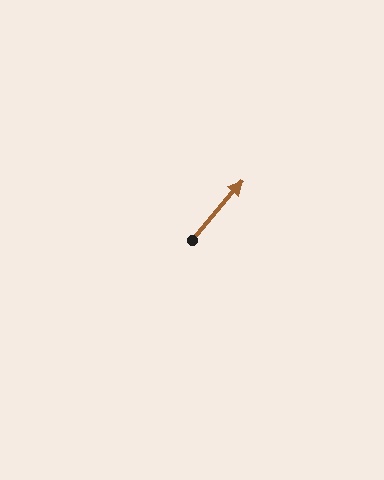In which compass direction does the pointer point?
Northeast.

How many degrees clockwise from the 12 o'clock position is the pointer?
Approximately 40 degrees.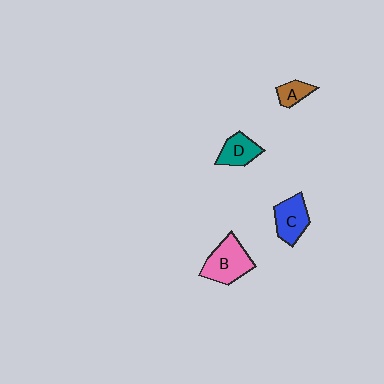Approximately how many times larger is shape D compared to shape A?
Approximately 1.5 times.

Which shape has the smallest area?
Shape A (brown).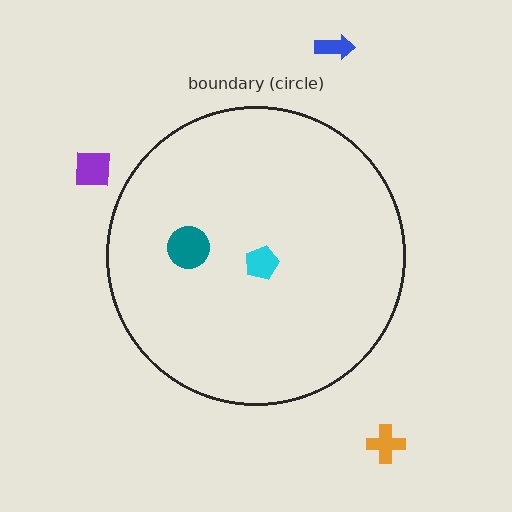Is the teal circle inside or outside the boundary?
Inside.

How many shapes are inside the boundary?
2 inside, 3 outside.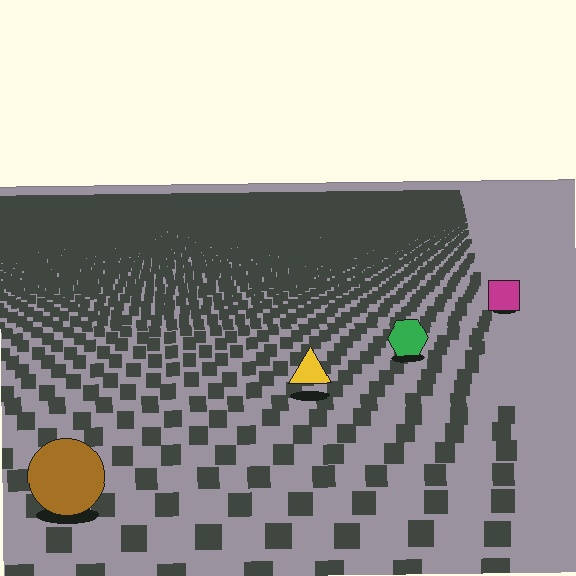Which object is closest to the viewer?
The brown circle is closest. The texture marks near it are larger and more spread out.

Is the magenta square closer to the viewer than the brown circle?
No. The brown circle is closer — you can tell from the texture gradient: the ground texture is coarser near it.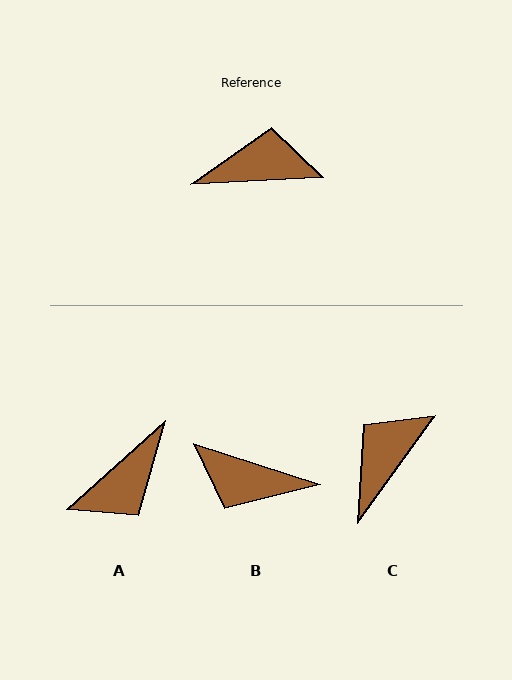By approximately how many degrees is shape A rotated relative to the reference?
Approximately 141 degrees clockwise.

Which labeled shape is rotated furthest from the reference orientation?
B, about 159 degrees away.